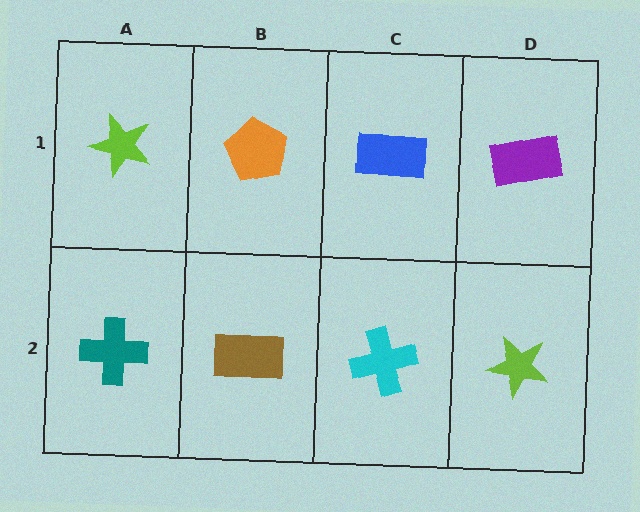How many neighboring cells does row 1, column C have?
3.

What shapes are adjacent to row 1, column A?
A teal cross (row 2, column A), an orange pentagon (row 1, column B).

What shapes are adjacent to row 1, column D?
A lime star (row 2, column D), a blue rectangle (row 1, column C).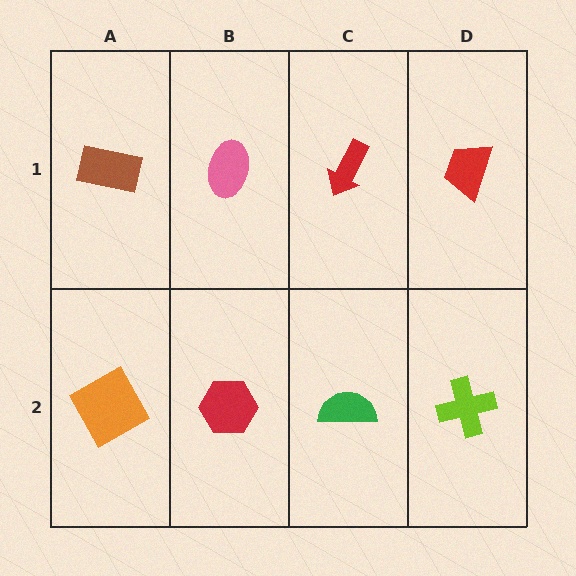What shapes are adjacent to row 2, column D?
A red trapezoid (row 1, column D), a green semicircle (row 2, column C).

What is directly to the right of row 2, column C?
A lime cross.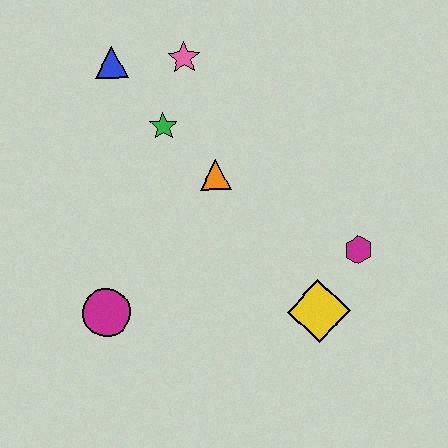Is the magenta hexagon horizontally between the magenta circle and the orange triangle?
No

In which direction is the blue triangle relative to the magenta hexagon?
The blue triangle is to the left of the magenta hexagon.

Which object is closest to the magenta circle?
The orange triangle is closest to the magenta circle.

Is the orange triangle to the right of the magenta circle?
Yes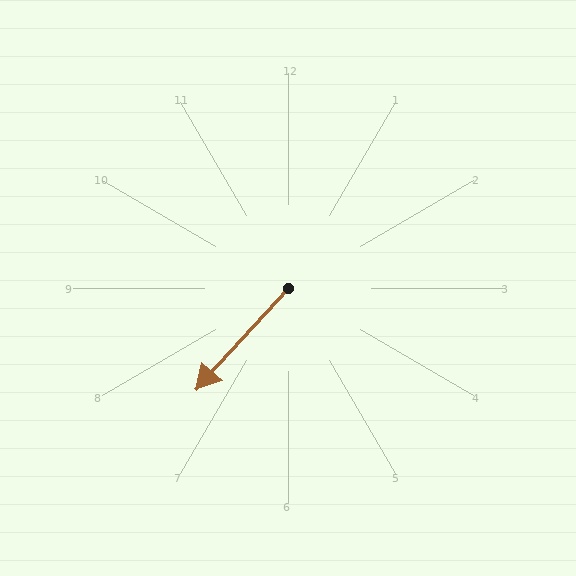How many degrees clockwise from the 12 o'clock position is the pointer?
Approximately 222 degrees.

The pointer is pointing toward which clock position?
Roughly 7 o'clock.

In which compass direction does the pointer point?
Southwest.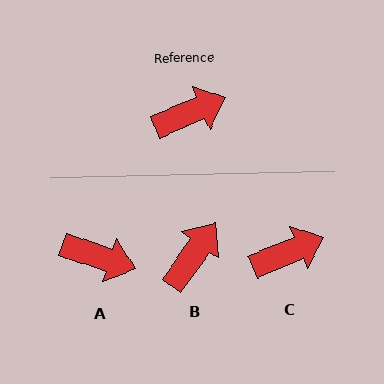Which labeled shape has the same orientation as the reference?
C.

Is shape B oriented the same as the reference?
No, it is off by about 32 degrees.